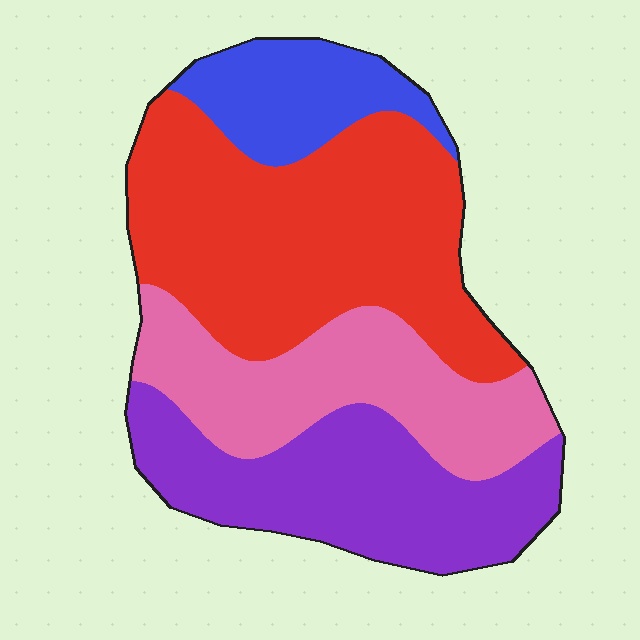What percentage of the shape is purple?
Purple takes up between a sixth and a third of the shape.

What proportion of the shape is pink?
Pink takes up between a sixth and a third of the shape.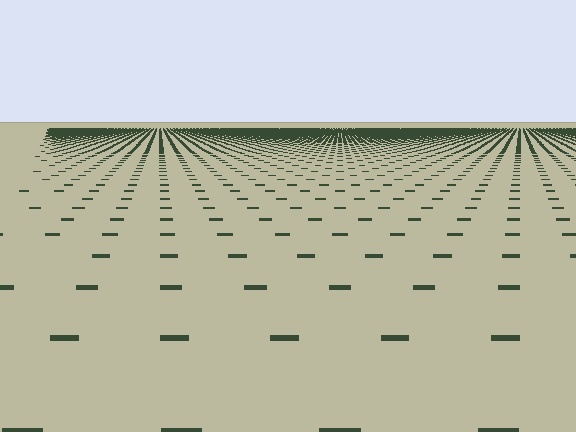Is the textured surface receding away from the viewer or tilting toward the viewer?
The surface is receding away from the viewer. Texture elements get smaller and denser toward the top.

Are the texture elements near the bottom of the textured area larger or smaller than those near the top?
Larger. Near the bottom, elements are closer to the viewer and appear at a bigger on-screen size.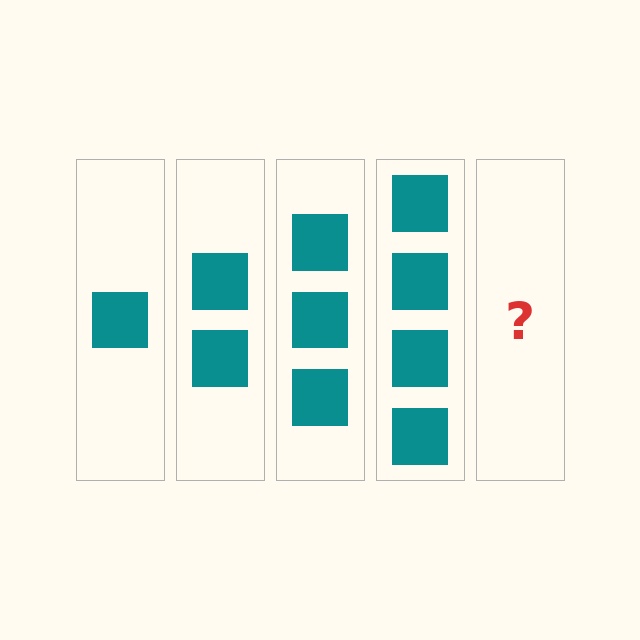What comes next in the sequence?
The next element should be 5 squares.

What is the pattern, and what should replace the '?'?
The pattern is that each step adds one more square. The '?' should be 5 squares.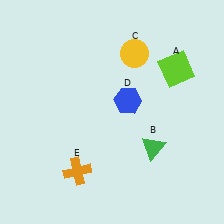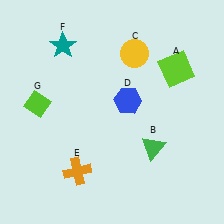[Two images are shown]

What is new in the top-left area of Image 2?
A teal star (F) was added in the top-left area of Image 2.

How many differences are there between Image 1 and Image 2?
There are 2 differences between the two images.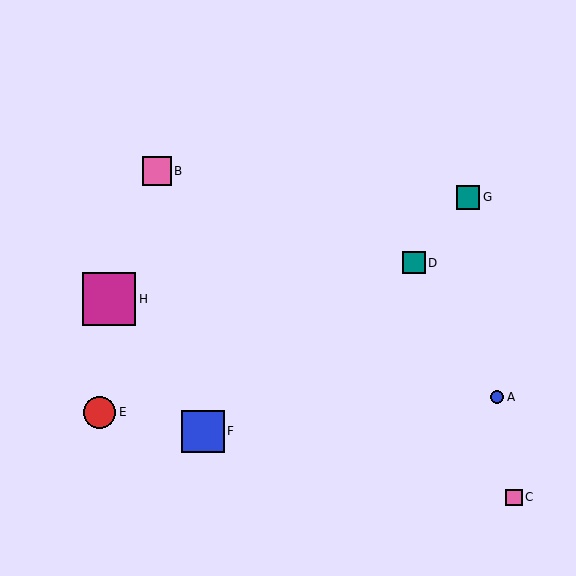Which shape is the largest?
The magenta square (labeled H) is the largest.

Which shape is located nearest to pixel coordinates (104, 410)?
The red circle (labeled E) at (100, 412) is nearest to that location.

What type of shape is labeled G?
Shape G is a teal square.